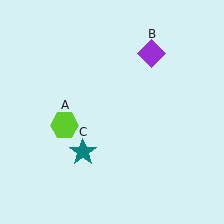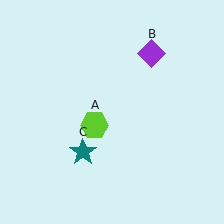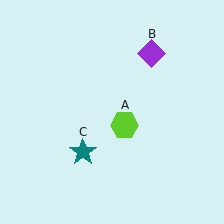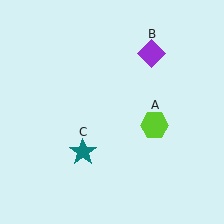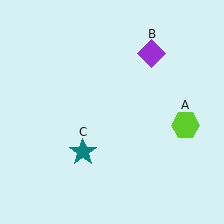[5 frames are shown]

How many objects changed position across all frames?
1 object changed position: lime hexagon (object A).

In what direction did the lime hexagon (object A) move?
The lime hexagon (object A) moved right.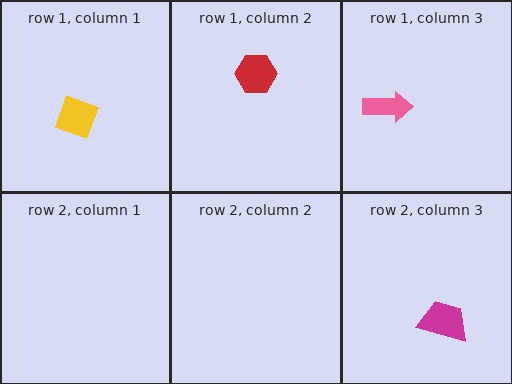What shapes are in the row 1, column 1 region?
The yellow diamond.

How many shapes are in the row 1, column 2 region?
1.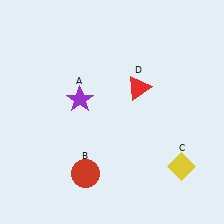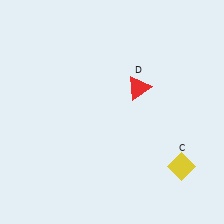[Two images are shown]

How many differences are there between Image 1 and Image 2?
There are 2 differences between the two images.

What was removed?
The purple star (A), the red circle (B) were removed in Image 2.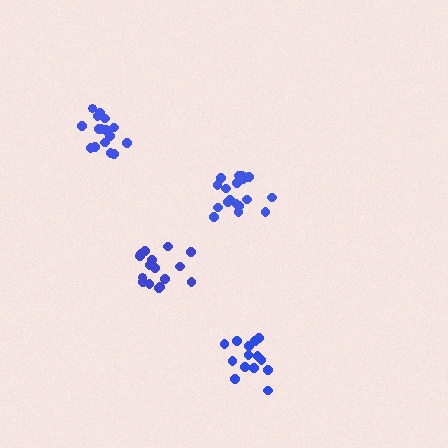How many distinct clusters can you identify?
There are 4 distinct clusters.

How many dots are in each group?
Group 1: 16 dots, Group 2: 19 dots, Group 3: 14 dots, Group 4: 16 dots (65 total).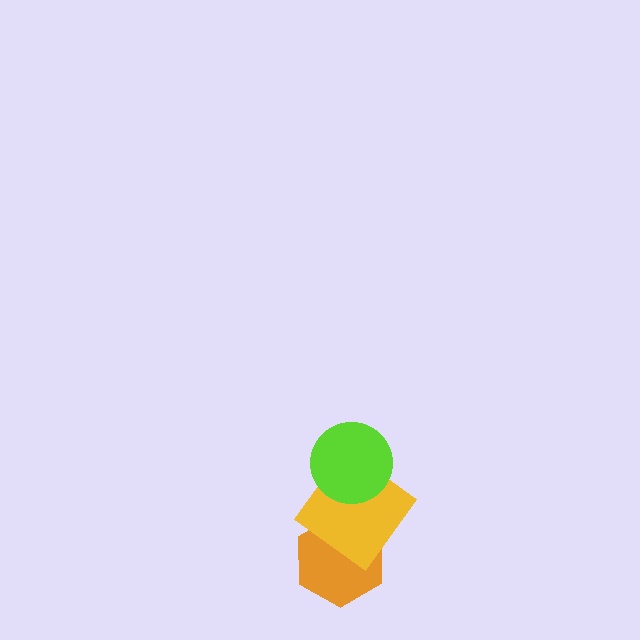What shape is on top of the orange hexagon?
The yellow diamond is on top of the orange hexagon.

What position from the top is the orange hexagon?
The orange hexagon is 3rd from the top.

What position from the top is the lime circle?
The lime circle is 1st from the top.